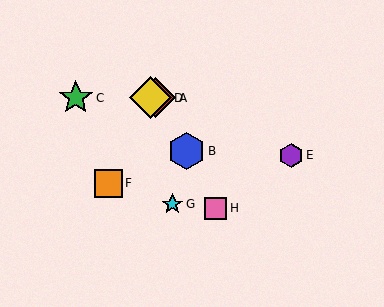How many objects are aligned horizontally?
3 objects (A, C, D) are aligned horizontally.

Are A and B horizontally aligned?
No, A is at y≈98 and B is at y≈151.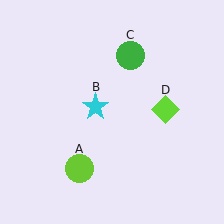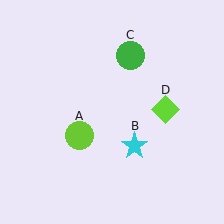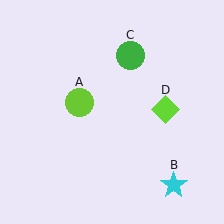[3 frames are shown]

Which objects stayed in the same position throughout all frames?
Green circle (object C) and lime diamond (object D) remained stationary.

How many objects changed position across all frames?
2 objects changed position: lime circle (object A), cyan star (object B).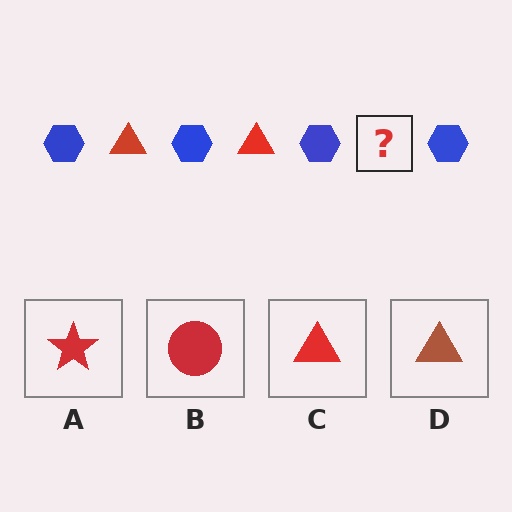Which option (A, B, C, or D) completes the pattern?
C.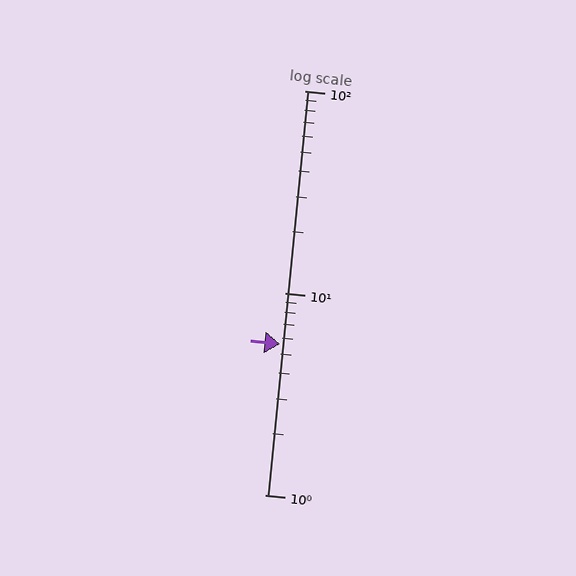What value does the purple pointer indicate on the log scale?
The pointer indicates approximately 5.6.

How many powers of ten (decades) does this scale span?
The scale spans 2 decades, from 1 to 100.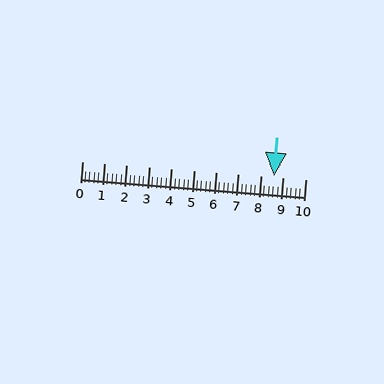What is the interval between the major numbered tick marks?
The major tick marks are spaced 1 units apart.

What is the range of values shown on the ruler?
The ruler shows values from 0 to 10.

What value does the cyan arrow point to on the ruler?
The cyan arrow points to approximately 8.6.